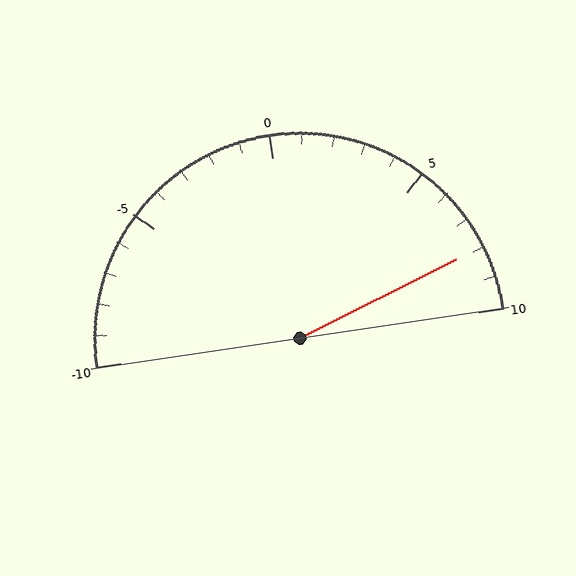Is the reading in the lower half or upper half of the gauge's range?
The reading is in the upper half of the range (-10 to 10).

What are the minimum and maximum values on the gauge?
The gauge ranges from -10 to 10.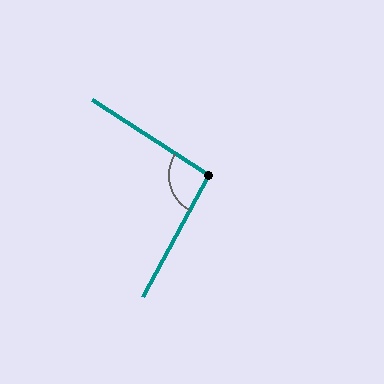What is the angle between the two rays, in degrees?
Approximately 94 degrees.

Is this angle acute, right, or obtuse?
It is approximately a right angle.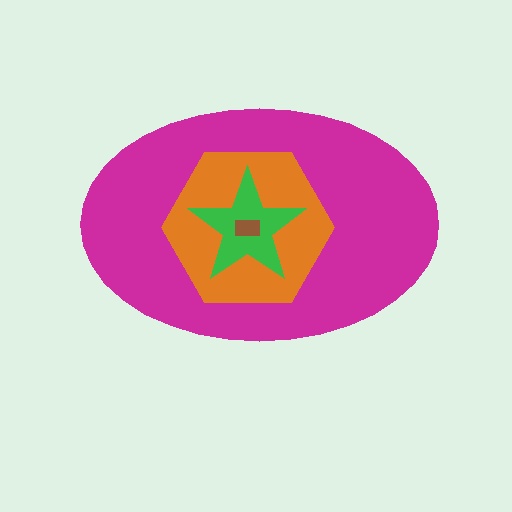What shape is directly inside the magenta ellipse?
The orange hexagon.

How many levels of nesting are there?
4.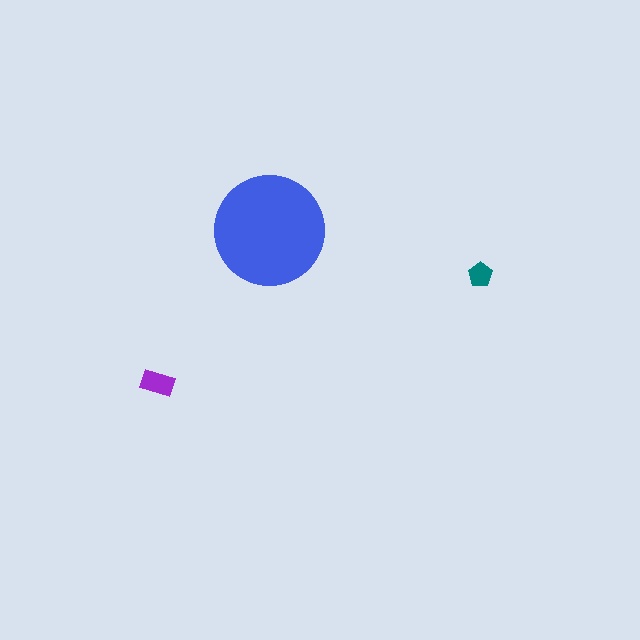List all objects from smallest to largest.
The teal pentagon, the purple rectangle, the blue circle.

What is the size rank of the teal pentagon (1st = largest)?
3rd.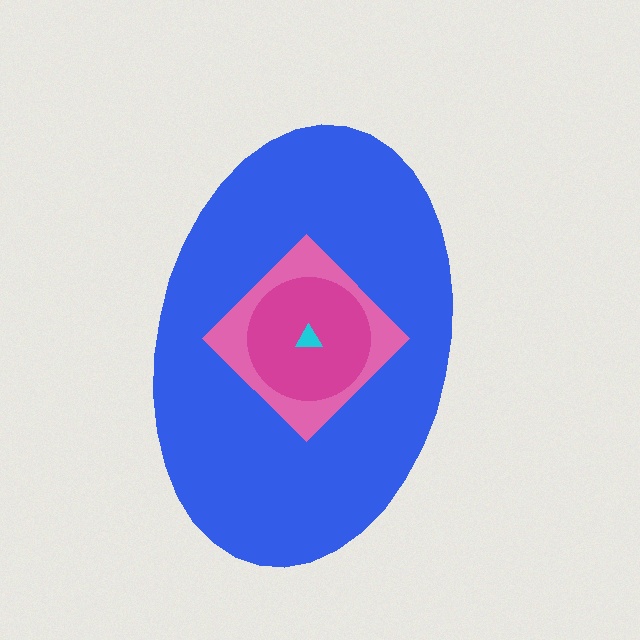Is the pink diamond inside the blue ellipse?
Yes.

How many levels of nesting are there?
4.